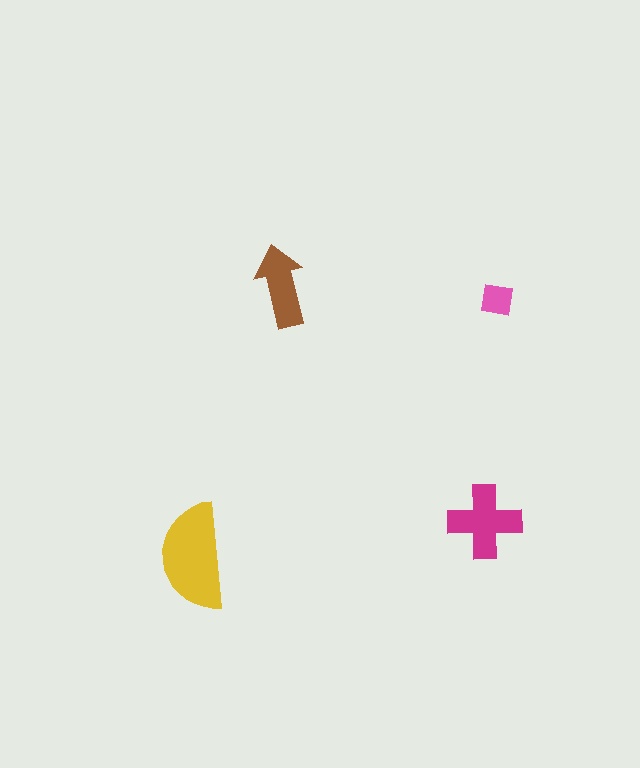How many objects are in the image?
There are 4 objects in the image.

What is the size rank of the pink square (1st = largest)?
4th.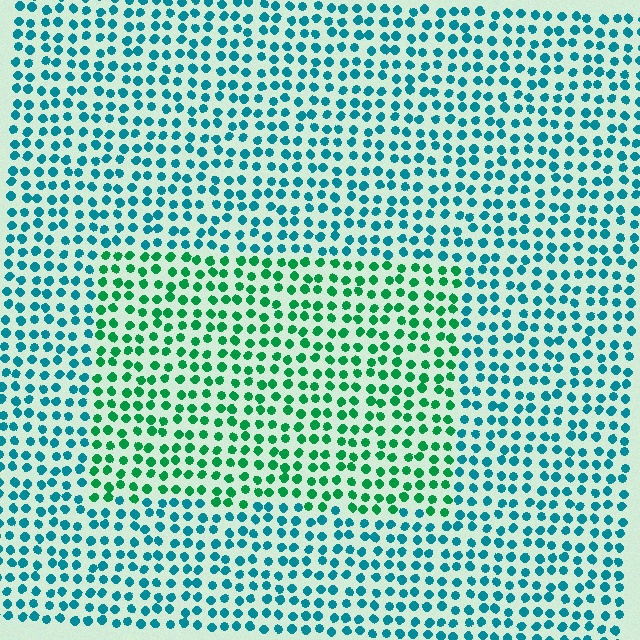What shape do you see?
I see a rectangle.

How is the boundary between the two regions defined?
The boundary is defined purely by a slight shift in hue (about 41 degrees). Spacing, size, and orientation are identical on both sides.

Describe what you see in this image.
The image is filled with small teal elements in a uniform arrangement. A rectangle-shaped region is visible where the elements are tinted to a slightly different hue, forming a subtle color boundary.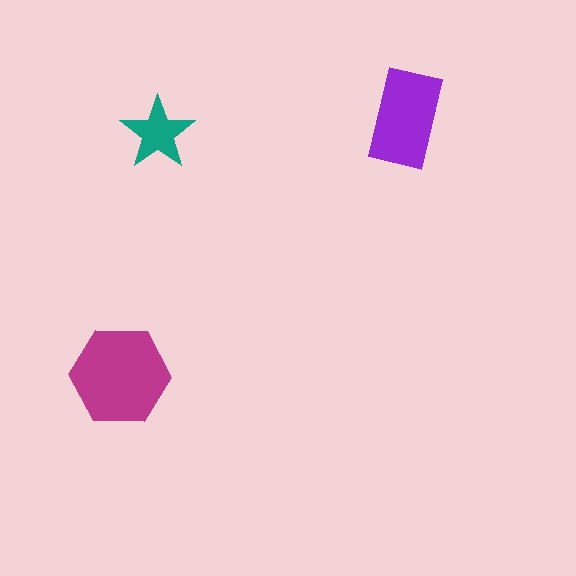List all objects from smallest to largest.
The teal star, the purple rectangle, the magenta hexagon.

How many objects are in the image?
There are 3 objects in the image.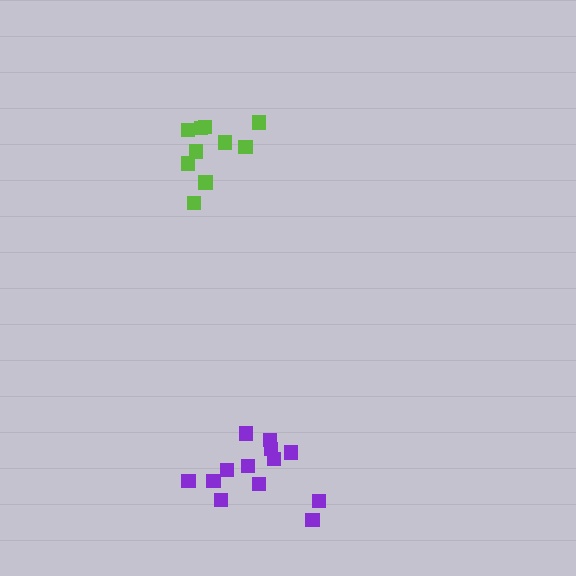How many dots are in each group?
Group 1: 13 dots, Group 2: 10 dots (23 total).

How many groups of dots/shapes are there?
There are 2 groups.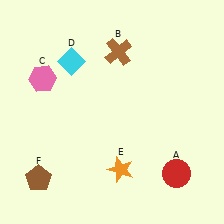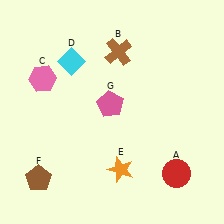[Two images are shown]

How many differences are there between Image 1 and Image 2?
There is 1 difference between the two images.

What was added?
A pink pentagon (G) was added in Image 2.